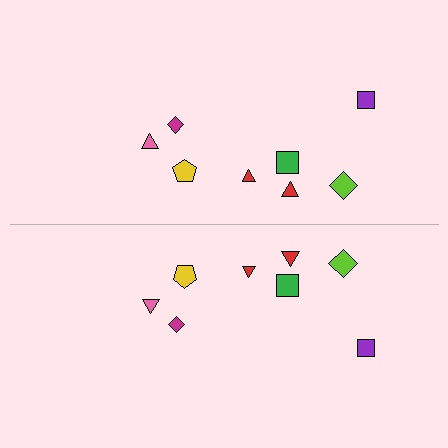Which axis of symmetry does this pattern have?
The pattern has a horizontal axis of symmetry running through the center of the image.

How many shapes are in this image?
There are 16 shapes in this image.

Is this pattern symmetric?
Yes, this pattern has bilateral (reflection) symmetry.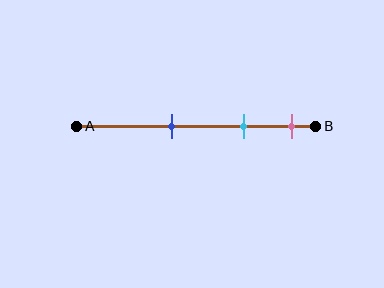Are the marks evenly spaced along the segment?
Yes, the marks are approximately evenly spaced.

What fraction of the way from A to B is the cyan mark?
The cyan mark is approximately 70% (0.7) of the way from A to B.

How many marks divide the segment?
There are 3 marks dividing the segment.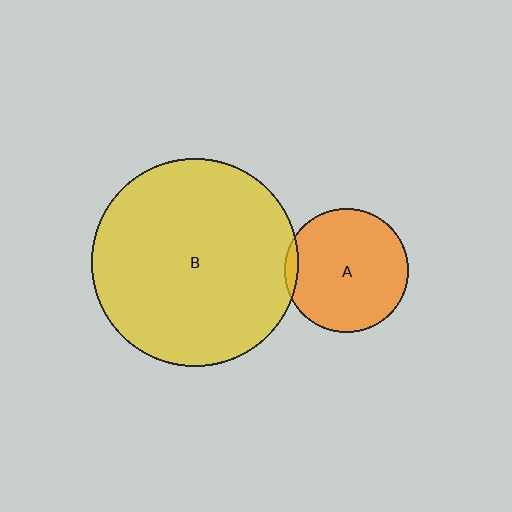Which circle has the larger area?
Circle B (yellow).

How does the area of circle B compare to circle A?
Approximately 2.8 times.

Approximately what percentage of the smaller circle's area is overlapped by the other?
Approximately 5%.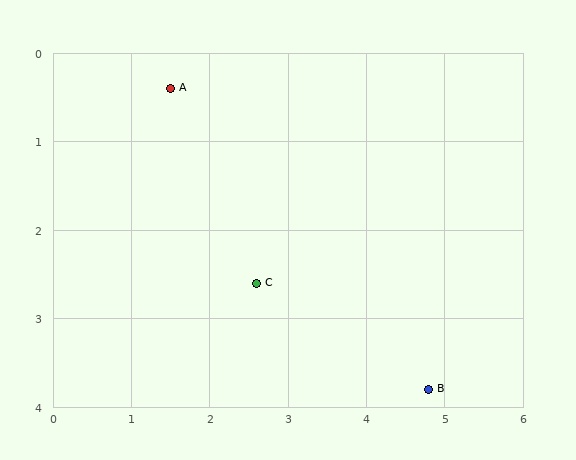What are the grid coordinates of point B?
Point B is at approximately (4.8, 3.8).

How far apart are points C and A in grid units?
Points C and A are about 2.5 grid units apart.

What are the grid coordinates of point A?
Point A is at approximately (1.5, 0.4).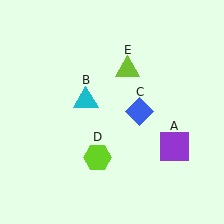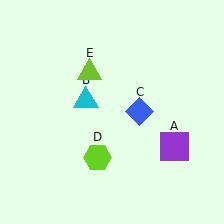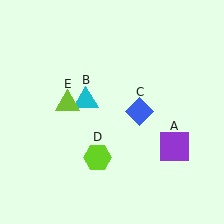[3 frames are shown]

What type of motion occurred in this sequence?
The lime triangle (object E) rotated counterclockwise around the center of the scene.